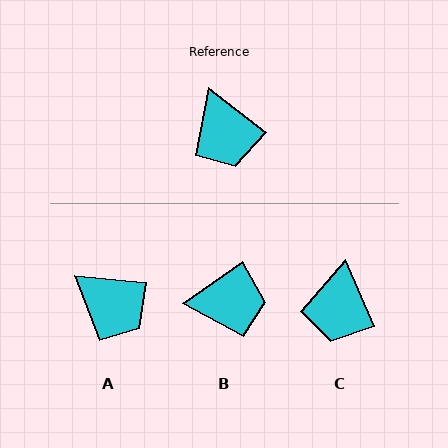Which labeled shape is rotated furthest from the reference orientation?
B, about 72 degrees away.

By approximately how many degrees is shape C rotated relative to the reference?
Approximately 29 degrees clockwise.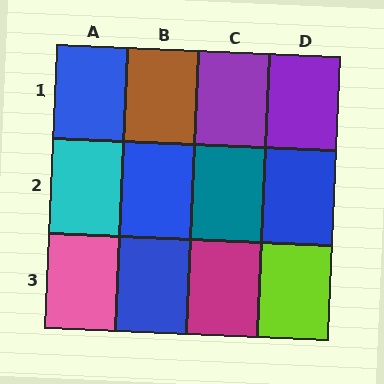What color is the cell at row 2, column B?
Blue.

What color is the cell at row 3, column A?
Pink.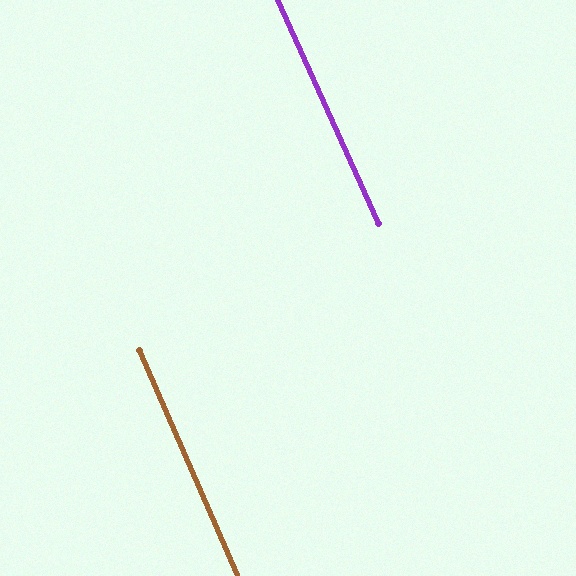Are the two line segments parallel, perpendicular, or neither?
Parallel — their directions differ by only 0.7°.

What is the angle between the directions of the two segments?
Approximately 1 degree.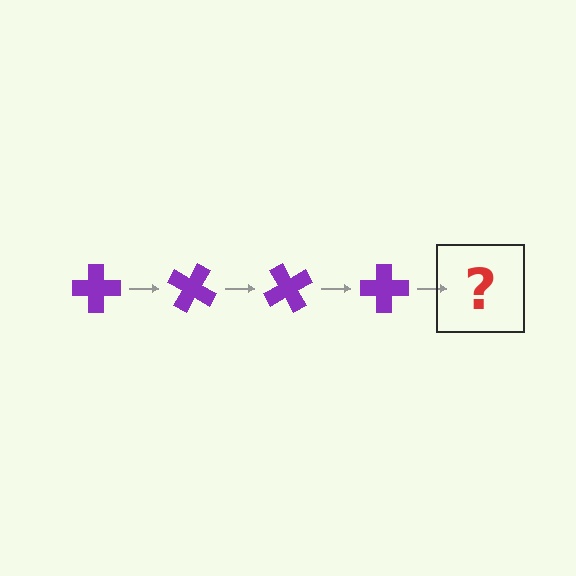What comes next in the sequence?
The next element should be a purple cross rotated 120 degrees.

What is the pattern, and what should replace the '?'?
The pattern is that the cross rotates 30 degrees each step. The '?' should be a purple cross rotated 120 degrees.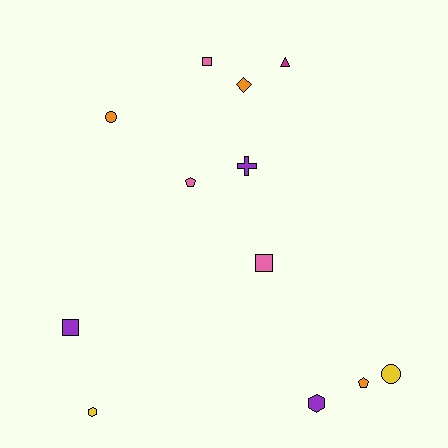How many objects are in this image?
There are 12 objects.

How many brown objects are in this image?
There are no brown objects.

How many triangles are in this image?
There is 1 triangle.